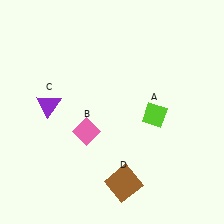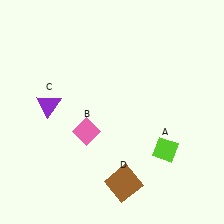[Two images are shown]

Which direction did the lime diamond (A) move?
The lime diamond (A) moved down.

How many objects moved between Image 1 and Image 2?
1 object moved between the two images.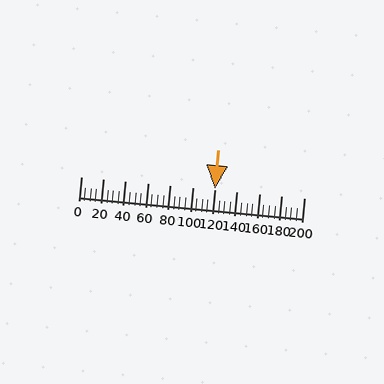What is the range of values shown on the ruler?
The ruler shows values from 0 to 200.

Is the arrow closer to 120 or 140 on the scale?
The arrow is closer to 120.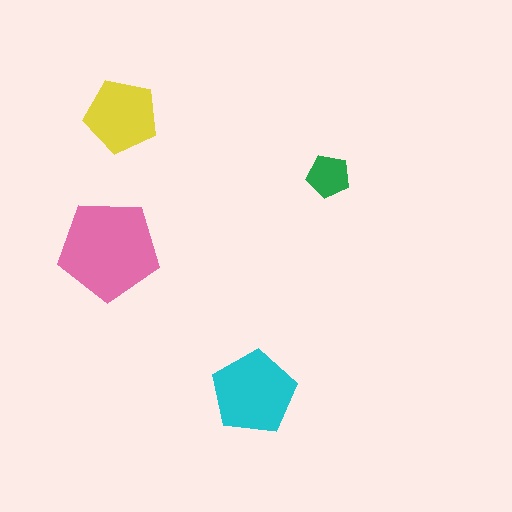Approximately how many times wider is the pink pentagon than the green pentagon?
About 2.5 times wider.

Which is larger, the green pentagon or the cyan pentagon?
The cyan one.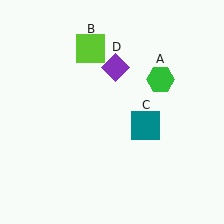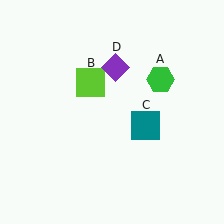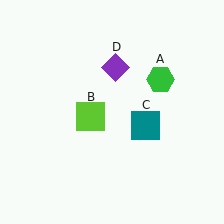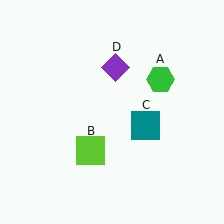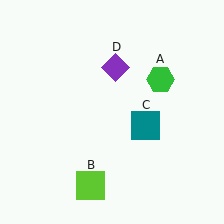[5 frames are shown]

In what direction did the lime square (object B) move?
The lime square (object B) moved down.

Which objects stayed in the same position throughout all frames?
Green hexagon (object A) and teal square (object C) and purple diamond (object D) remained stationary.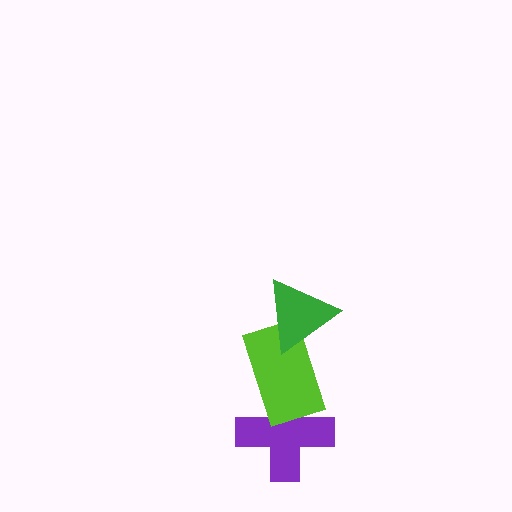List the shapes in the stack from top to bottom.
From top to bottom: the green triangle, the lime rectangle, the purple cross.